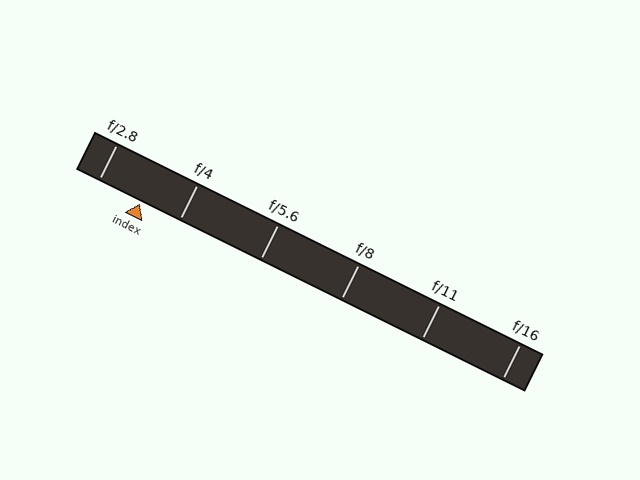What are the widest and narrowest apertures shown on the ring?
The widest aperture shown is f/2.8 and the narrowest is f/16.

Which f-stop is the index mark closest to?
The index mark is closest to f/4.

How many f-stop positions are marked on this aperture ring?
There are 6 f-stop positions marked.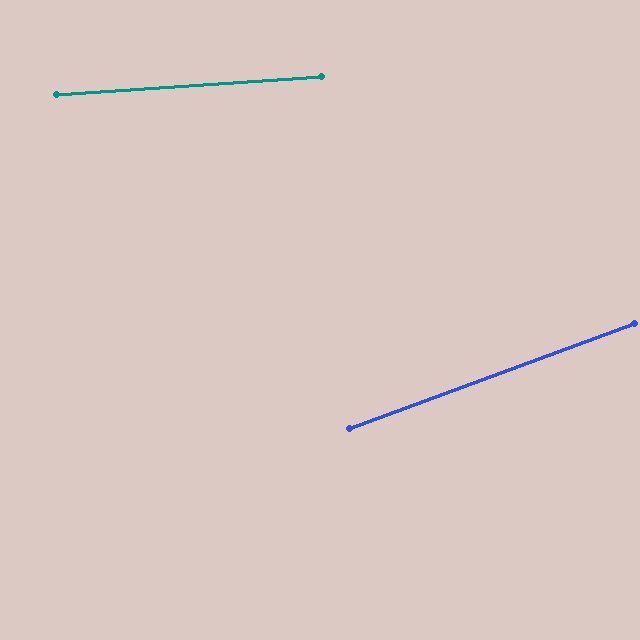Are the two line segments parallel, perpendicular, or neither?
Neither parallel nor perpendicular — they differ by about 16°.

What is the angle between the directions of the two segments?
Approximately 16 degrees.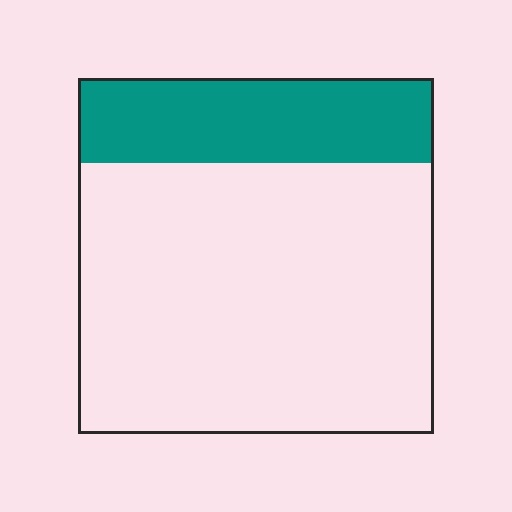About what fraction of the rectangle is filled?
About one quarter (1/4).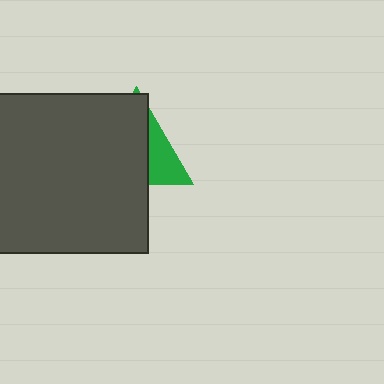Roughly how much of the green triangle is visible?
A small part of it is visible (roughly 31%).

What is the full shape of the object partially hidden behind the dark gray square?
The partially hidden object is a green triangle.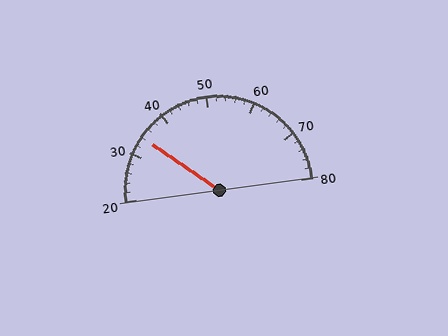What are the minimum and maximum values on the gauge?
The gauge ranges from 20 to 80.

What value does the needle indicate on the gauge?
The needle indicates approximately 34.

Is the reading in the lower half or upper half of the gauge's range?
The reading is in the lower half of the range (20 to 80).